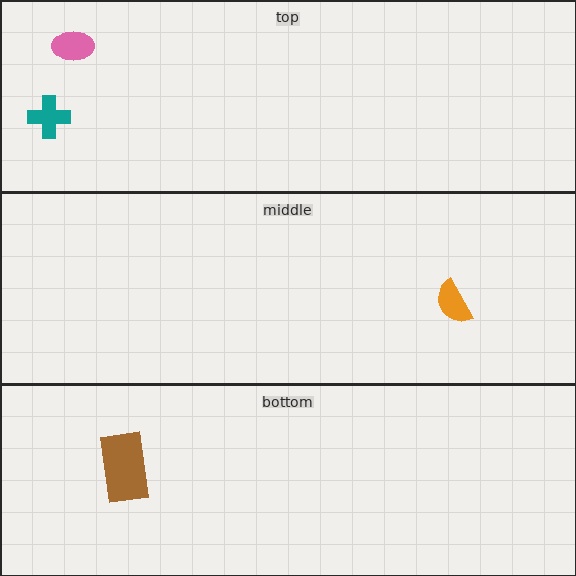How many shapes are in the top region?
2.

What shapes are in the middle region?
The orange semicircle.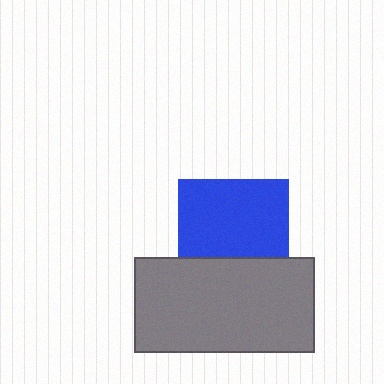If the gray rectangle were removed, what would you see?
You would see the complete blue square.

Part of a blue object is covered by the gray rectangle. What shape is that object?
It is a square.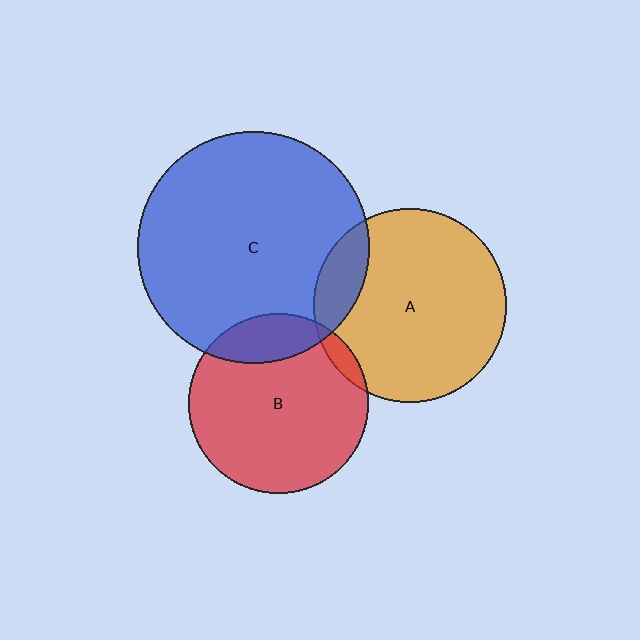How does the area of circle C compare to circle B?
Approximately 1.7 times.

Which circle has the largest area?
Circle C (blue).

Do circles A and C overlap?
Yes.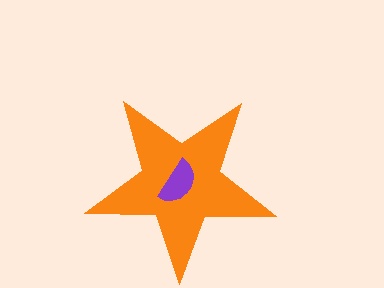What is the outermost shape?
The orange star.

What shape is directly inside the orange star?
The purple semicircle.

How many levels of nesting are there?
2.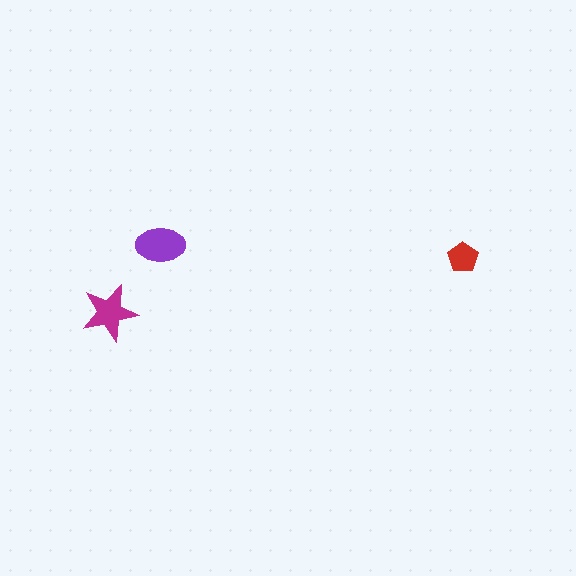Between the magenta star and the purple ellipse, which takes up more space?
The purple ellipse.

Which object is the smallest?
The red pentagon.